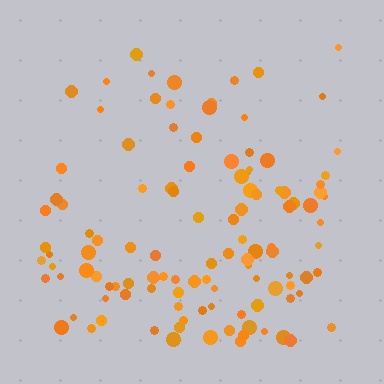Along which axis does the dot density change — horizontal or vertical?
Vertical.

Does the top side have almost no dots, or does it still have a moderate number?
Still a moderate number, just noticeably fewer than the bottom.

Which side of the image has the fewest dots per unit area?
The top.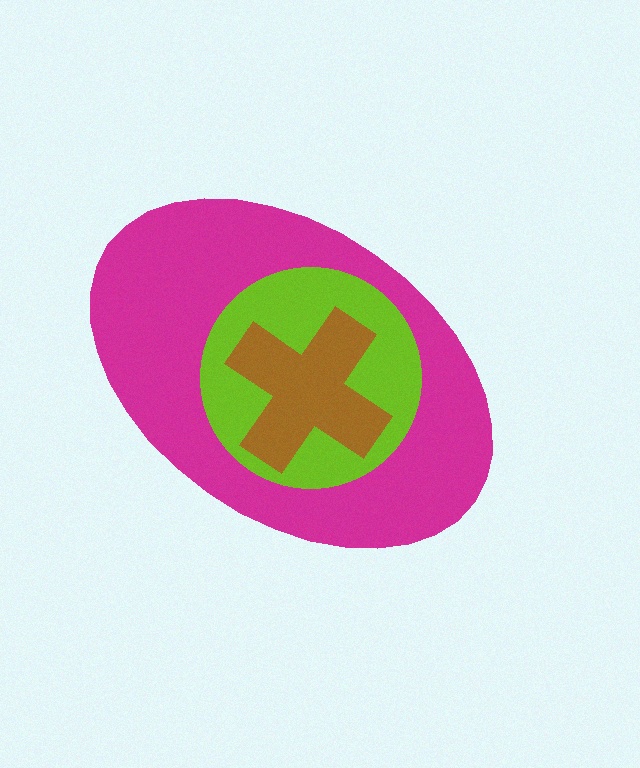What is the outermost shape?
The magenta ellipse.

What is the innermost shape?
The brown cross.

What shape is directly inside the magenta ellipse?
The lime circle.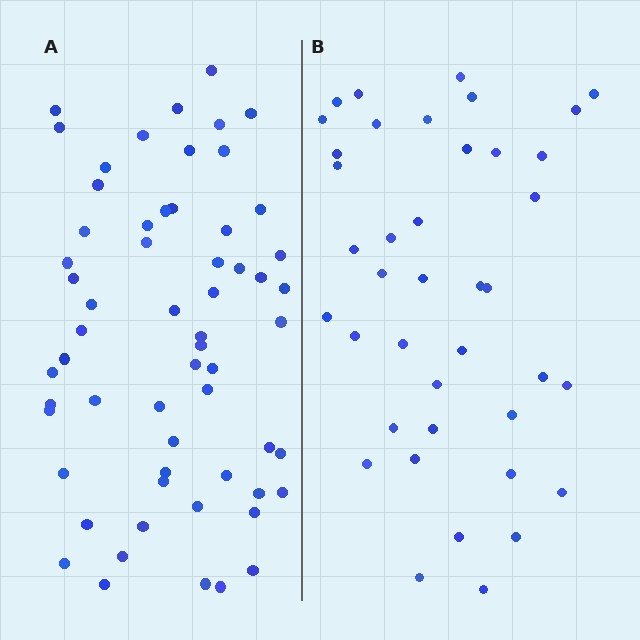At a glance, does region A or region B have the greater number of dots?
Region A (the left region) has more dots.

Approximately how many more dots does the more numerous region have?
Region A has approximately 20 more dots than region B.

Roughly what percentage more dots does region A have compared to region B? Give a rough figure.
About 50% more.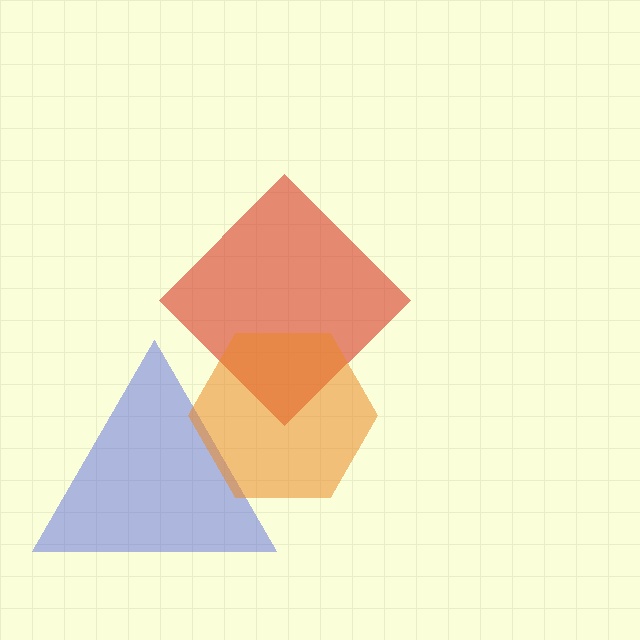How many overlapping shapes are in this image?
There are 3 overlapping shapes in the image.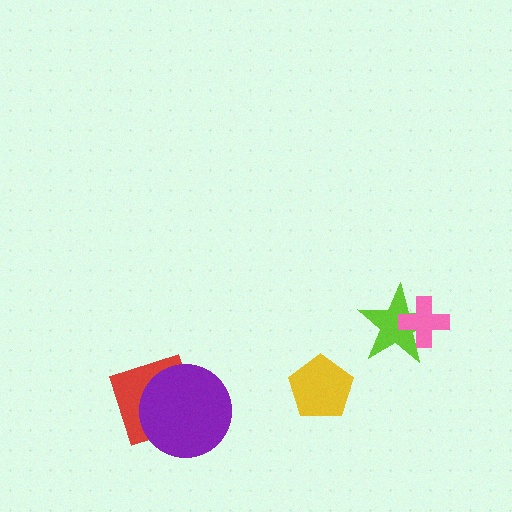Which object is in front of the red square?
The purple circle is in front of the red square.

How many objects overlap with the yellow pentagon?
0 objects overlap with the yellow pentagon.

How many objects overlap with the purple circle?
1 object overlaps with the purple circle.